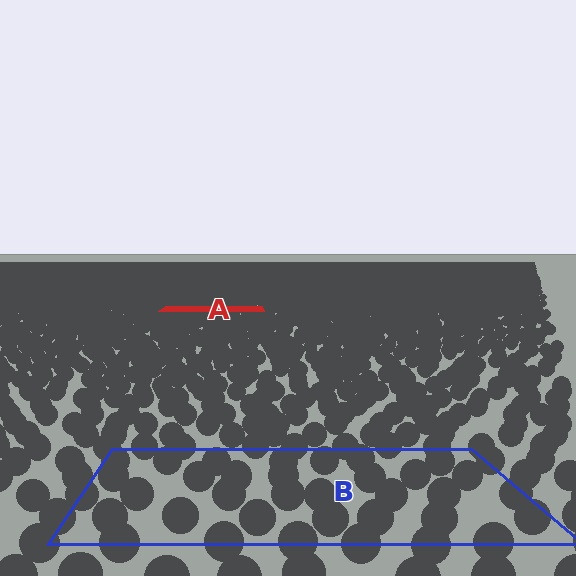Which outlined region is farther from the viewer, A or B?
Region A is farther from the viewer — the texture elements inside it appear smaller and more densely packed.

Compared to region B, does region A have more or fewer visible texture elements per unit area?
Region A has more texture elements per unit area — they are packed more densely because it is farther away.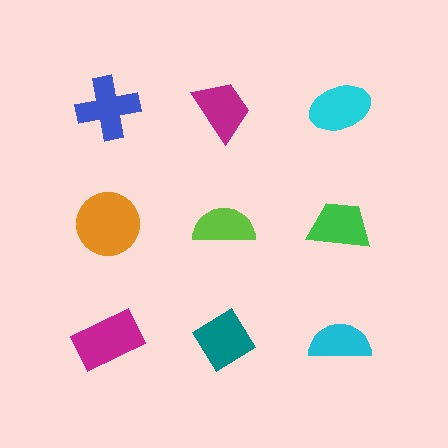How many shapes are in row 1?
3 shapes.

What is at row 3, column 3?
A cyan semicircle.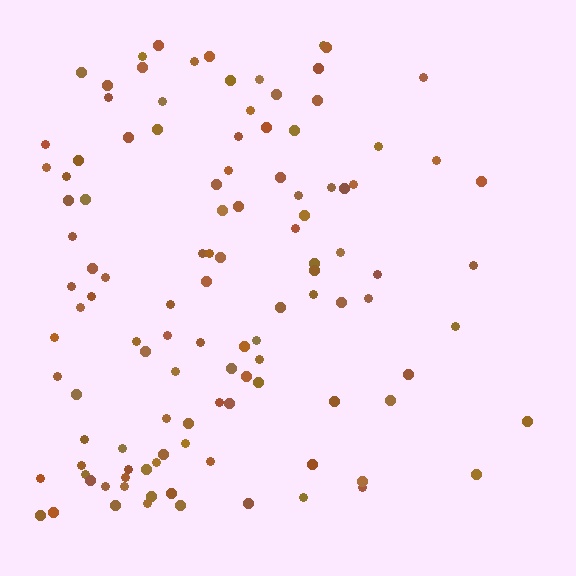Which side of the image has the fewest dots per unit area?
The right.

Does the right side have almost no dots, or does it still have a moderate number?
Still a moderate number, just noticeably fewer than the left.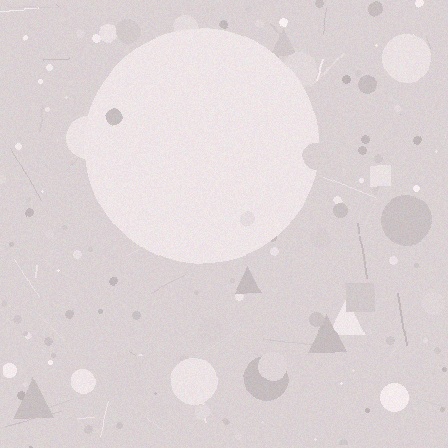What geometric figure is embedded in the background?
A circle is embedded in the background.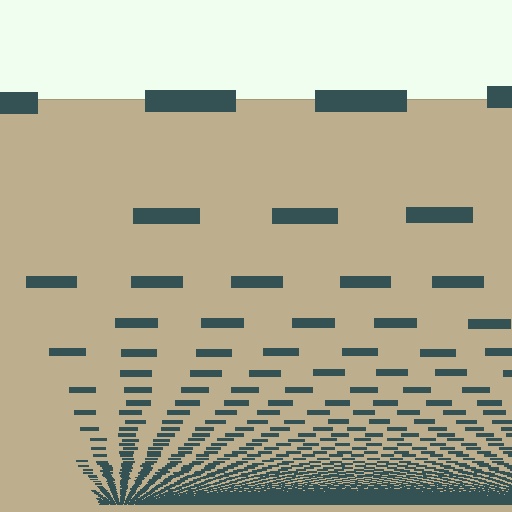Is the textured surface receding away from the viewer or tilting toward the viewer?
The surface appears to tilt toward the viewer. Texture elements get larger and sparser toward the top.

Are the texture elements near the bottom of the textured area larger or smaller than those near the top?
Smaller. The gradient is inverted — elements near the bottom are smaller and denser.